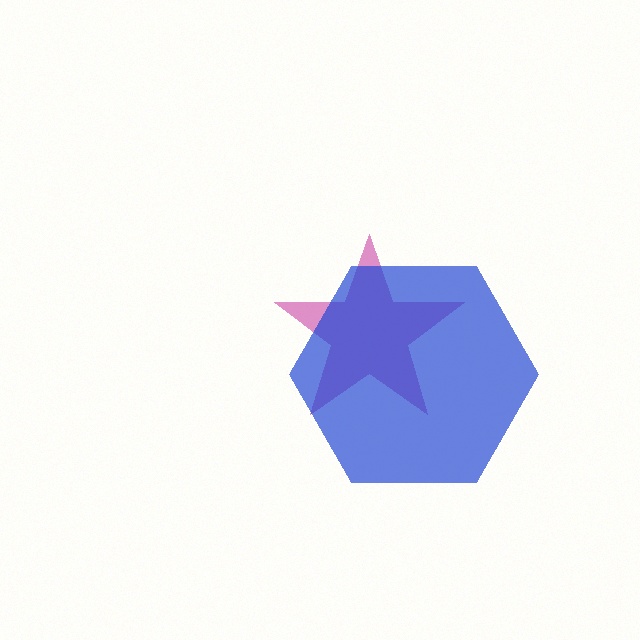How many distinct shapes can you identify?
There are 2 distinct shapes: a magenta star, a blue hexagon.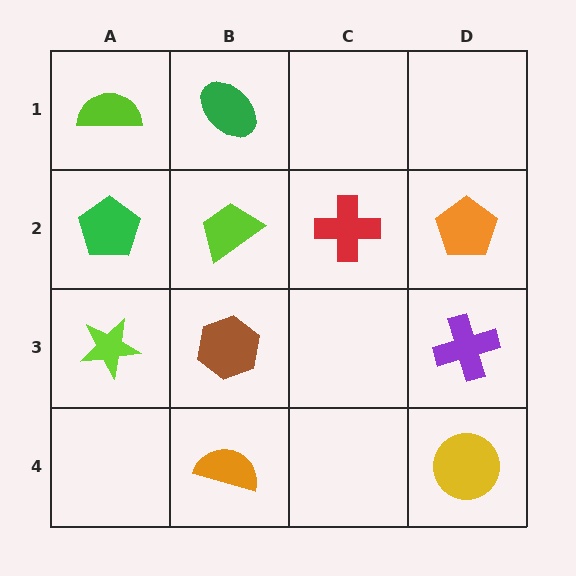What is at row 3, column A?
A lime star.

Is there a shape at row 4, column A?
No, that cell is empty.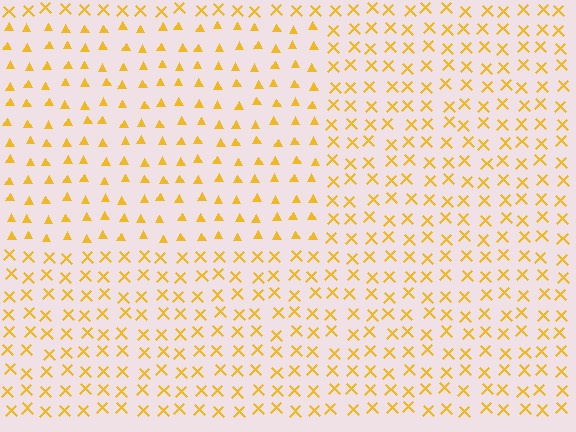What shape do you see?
I see a rectangle.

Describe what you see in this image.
The image is filled with small yellow elements arranged in a uniform grid. A rectangle-shaped region contains triangles, while the surrounding area contains X marks. The boundary is defined purely by the change in element shape.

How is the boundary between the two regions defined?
The boundary is defined by a change in element shape: triangles inside vs. X marks outside. All elements share the same color and spacing.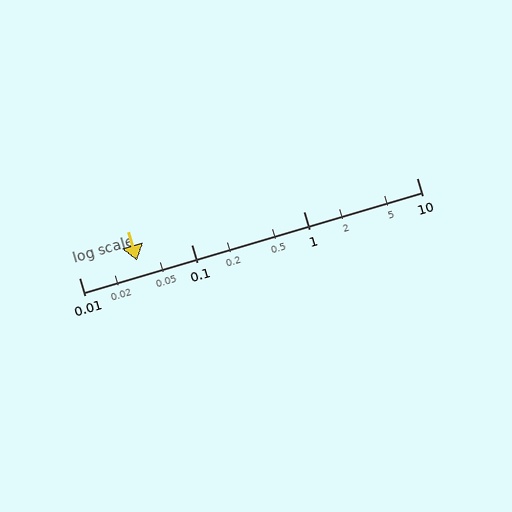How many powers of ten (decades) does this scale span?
The scale spans 3 decades, from 0.01 to 10.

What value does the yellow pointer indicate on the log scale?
The pointer indicates approximately 0.033.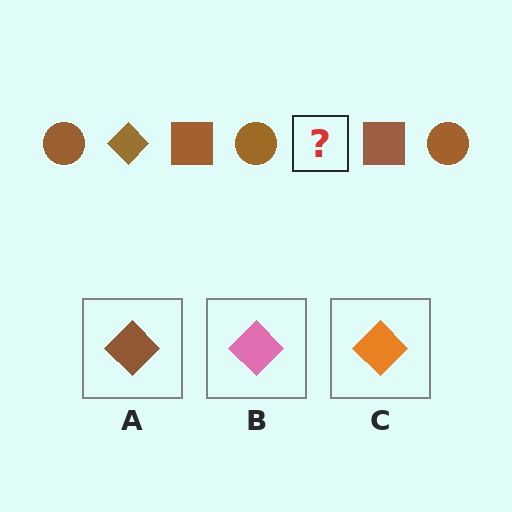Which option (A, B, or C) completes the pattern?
A.